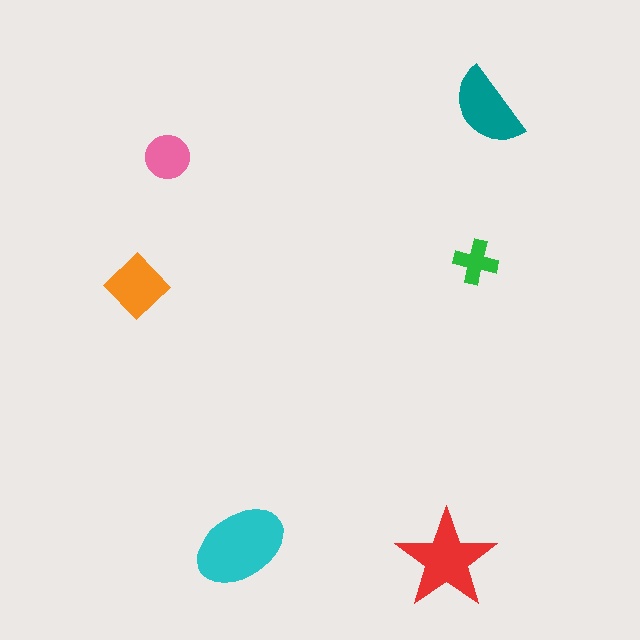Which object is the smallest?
The green cross.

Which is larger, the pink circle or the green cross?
The pink circle.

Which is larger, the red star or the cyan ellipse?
The cyan ellipse.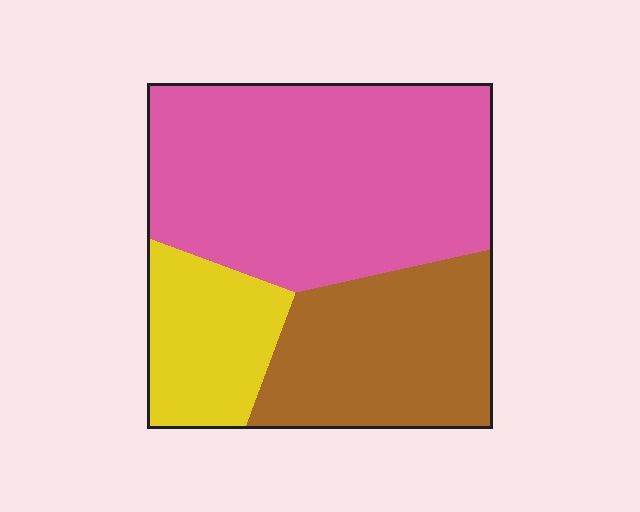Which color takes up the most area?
Pink, at roughly 55%.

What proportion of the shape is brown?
Brown covers roughly 30% of the shape.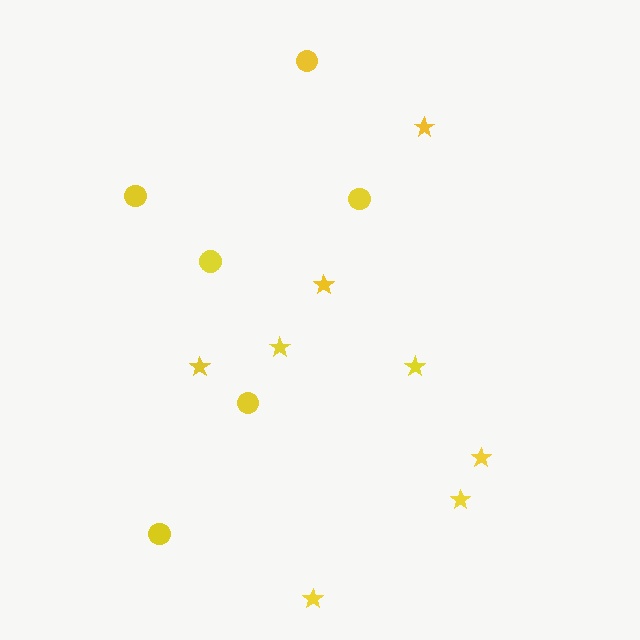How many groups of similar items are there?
There are 2 groups: one group of circles (6) and one group of stars (8).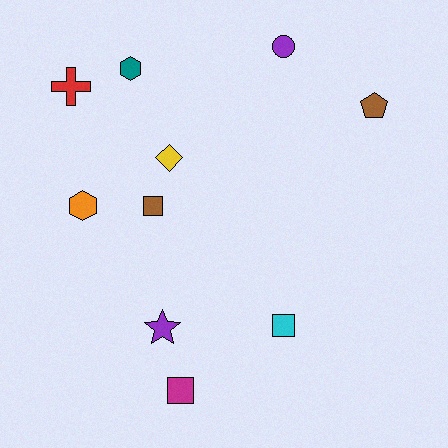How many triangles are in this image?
There are no triangles.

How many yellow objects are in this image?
There is 1 yellow object.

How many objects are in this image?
There are 10 objects.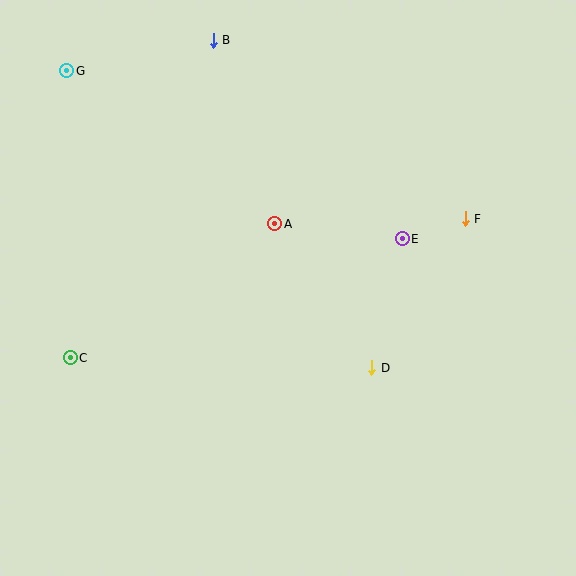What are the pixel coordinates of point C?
Point C is at (70, 358).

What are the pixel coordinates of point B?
Point B is at (213, 40).